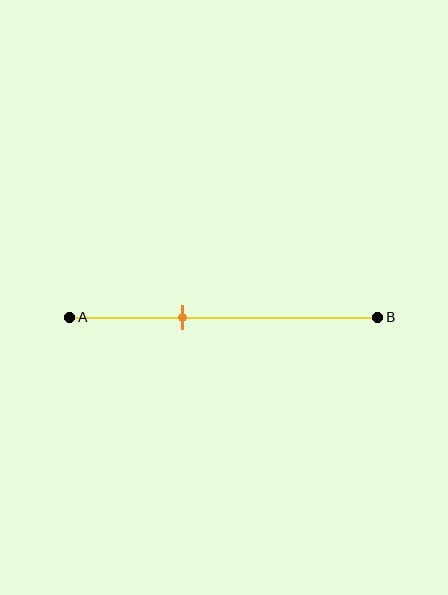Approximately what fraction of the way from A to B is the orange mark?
The orange mark is approximately 35% of the way from A to B.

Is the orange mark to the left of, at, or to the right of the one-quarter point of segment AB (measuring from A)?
The orange mark is to the right of the one-quarter point of segment AB.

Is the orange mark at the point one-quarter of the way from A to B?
No, the mark is at about 35% from A, not at the 25% one-quarter point.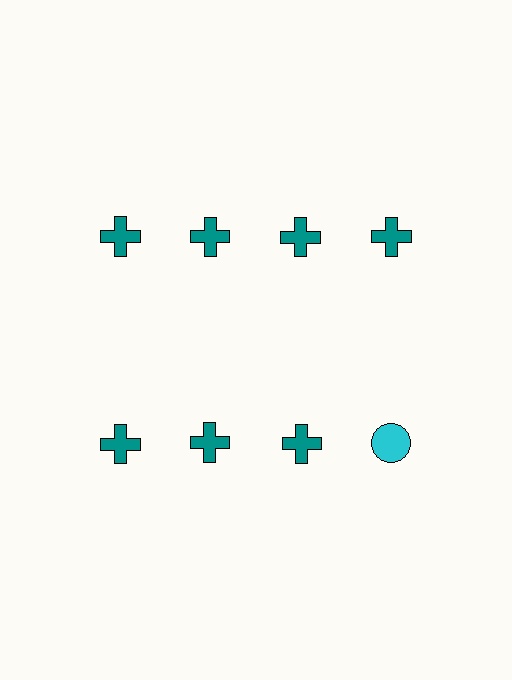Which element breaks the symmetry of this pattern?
The cyan circle in the second row, second from right column breaks the symmetry. All other shapes are teal crosses.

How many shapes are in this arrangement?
There are 8 shapes arranged in a grid pattern.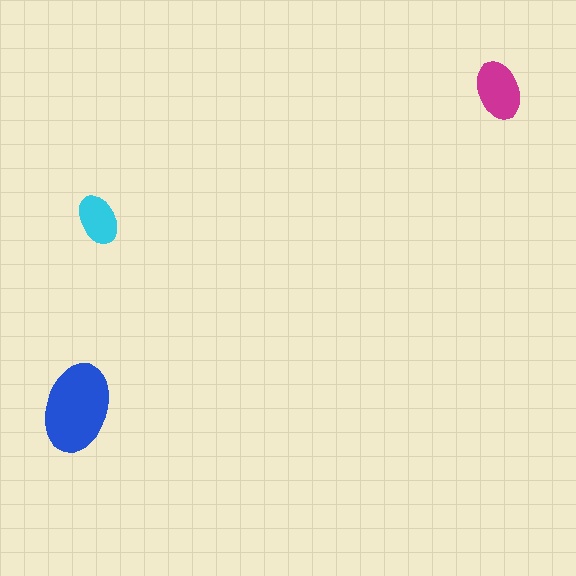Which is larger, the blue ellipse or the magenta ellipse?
The blue one.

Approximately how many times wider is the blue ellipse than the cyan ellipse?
About 2 times wider.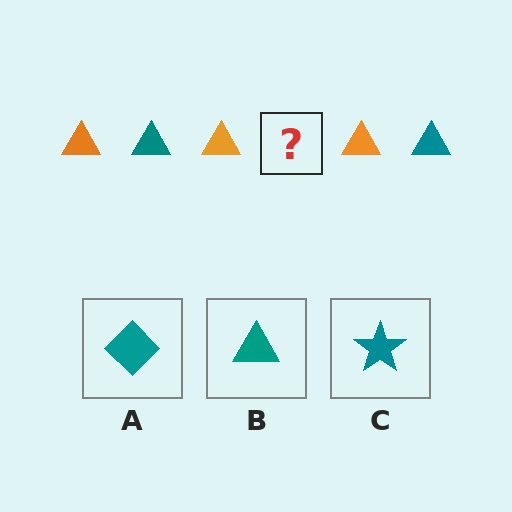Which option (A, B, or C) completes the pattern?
B.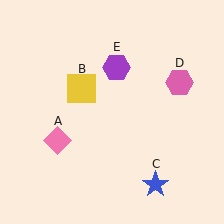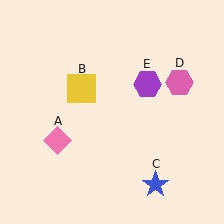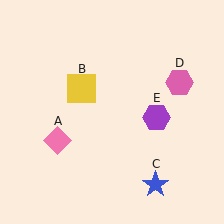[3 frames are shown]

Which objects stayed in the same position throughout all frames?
Pink diamond (object A) and yellow square (object B) and blue star (object C) and pink hexagon (object D) remained stationary.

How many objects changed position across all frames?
1 object changed position: purple hexagon (object E).